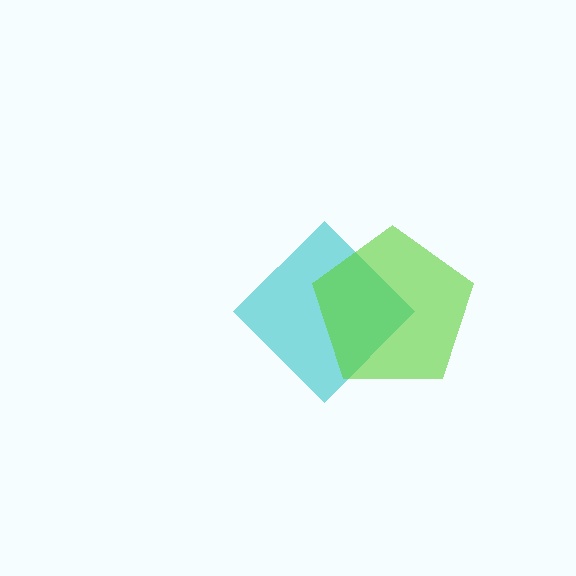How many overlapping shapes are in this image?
There are 2 overlapping shapes in the image.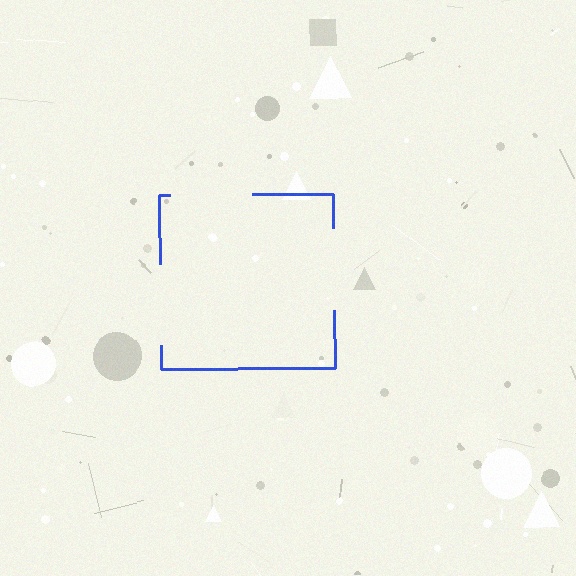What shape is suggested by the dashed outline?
The dashed outline suggests a square.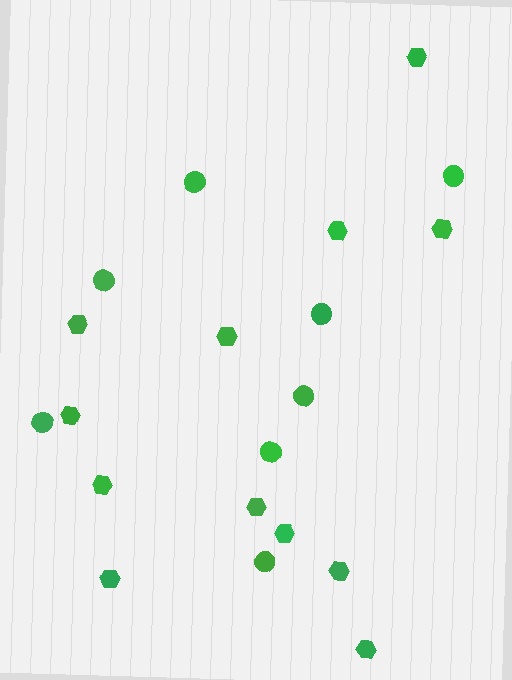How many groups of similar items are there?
There are 2 groups: one group of hexagons (12) and one group of circles (8).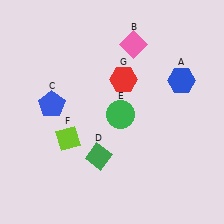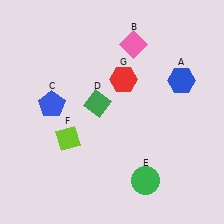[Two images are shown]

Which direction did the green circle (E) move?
The green circle (E) moved down.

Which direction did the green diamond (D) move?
The green diamond (D) moved up.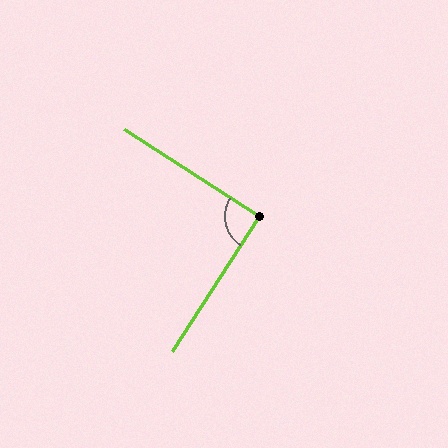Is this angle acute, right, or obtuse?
It is approximately a right angle.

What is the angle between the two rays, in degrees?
Approximately 90 degrees.